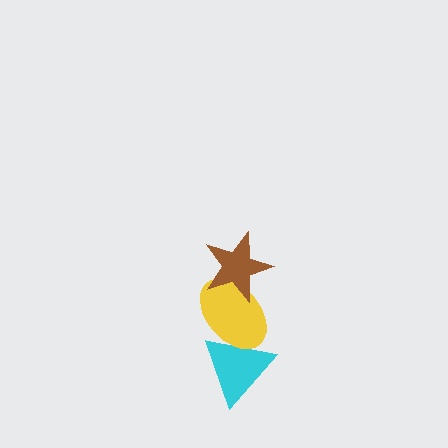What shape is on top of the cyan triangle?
The yellow ellipse is on top of the cyan triangle.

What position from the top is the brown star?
The brown star is 1st from the top.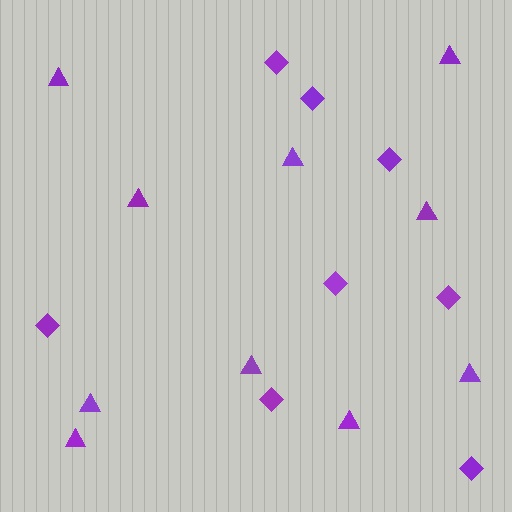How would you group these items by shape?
There are 2 groups: one group of diamonds (8) and one group of triangles (10).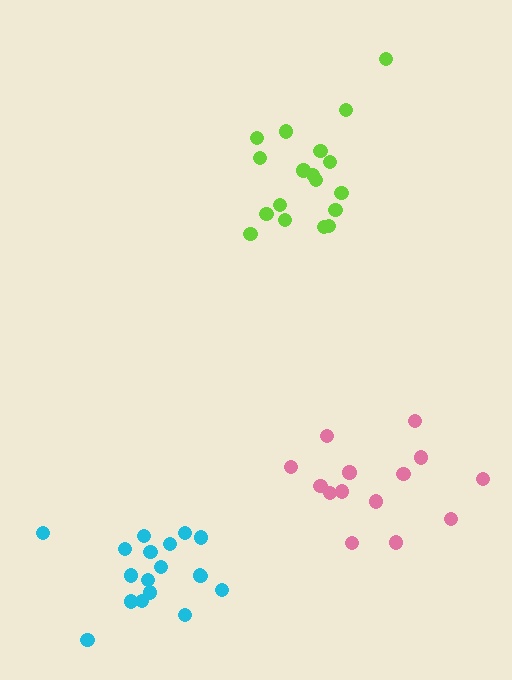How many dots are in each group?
Group 1: 18 dots, Group 2: 18 dots, Group 3: 14 dots (50 total).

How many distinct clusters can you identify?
There are 3 distinct clusters.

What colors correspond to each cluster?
The clusters are colored: cyan, lime, pink.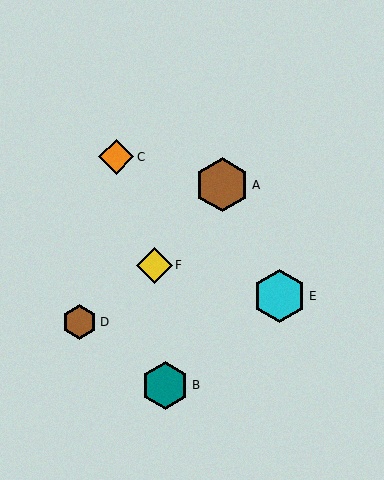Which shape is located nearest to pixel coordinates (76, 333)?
The brown hexagon (labeled D) at (79, 322) is nearest to that location.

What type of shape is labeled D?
Shape D is a brown hexagon.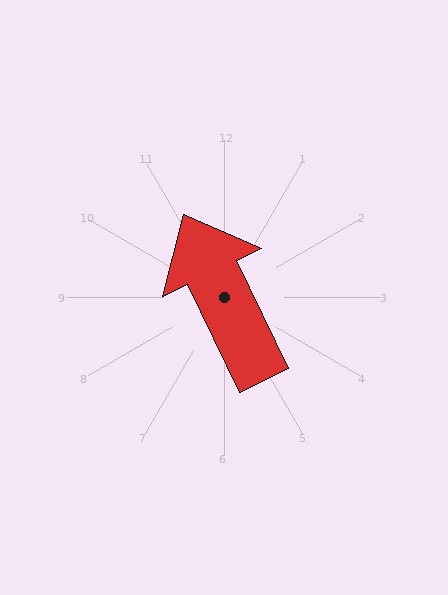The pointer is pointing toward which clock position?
Roughly 11 o'clock.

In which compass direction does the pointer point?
Northwest.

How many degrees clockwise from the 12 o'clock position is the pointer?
Approximately 334 degrees.